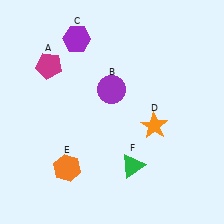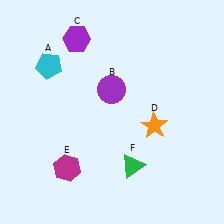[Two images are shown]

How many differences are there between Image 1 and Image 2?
There are 2 differences between the two images.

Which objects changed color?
A changed from magenta to cyan. E changed from orange to magenta.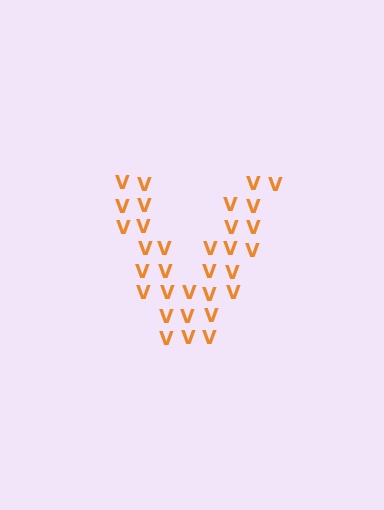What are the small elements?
The small elements are letter V's.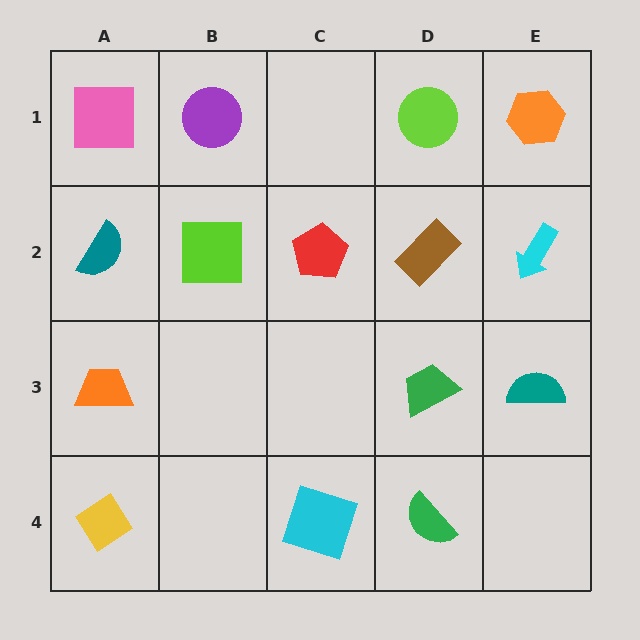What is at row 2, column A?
A teal semicircle.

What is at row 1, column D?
A lime circle.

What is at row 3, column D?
A green trapezoid.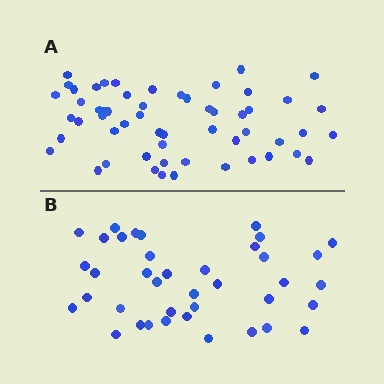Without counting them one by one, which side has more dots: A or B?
Region A (the top region) has more dots.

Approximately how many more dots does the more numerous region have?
Region A has approximately 15 more dots than region B.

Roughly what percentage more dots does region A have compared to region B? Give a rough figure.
About 45% more.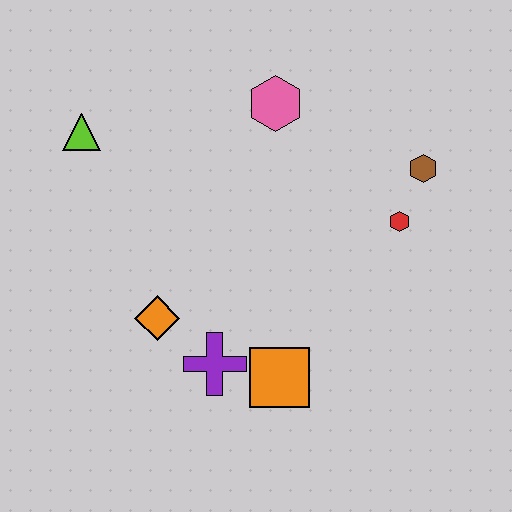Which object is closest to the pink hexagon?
The brown hexagon is closest to the pink hexagon.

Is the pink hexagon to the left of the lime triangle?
No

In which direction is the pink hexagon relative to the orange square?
The pink hexagon is above the orange square.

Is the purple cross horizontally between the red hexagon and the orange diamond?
Yes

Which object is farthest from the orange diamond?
The brown hexagon is farthest from the orange diamond.